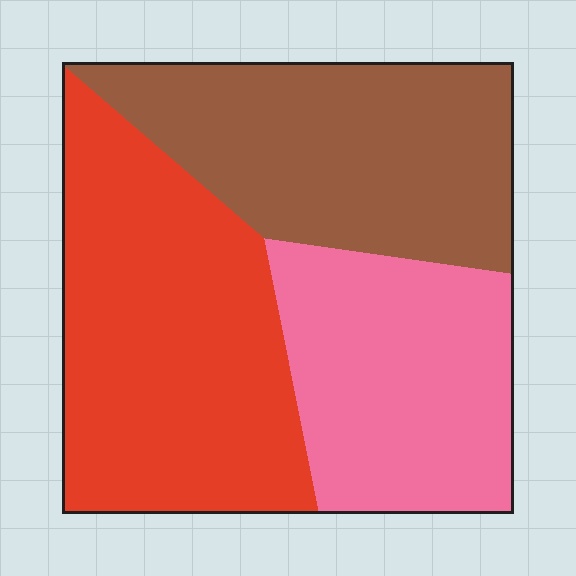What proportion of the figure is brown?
Brown takes up about one third (1/3) of the figure.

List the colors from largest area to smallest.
From largest to smallest: red, brown, pink.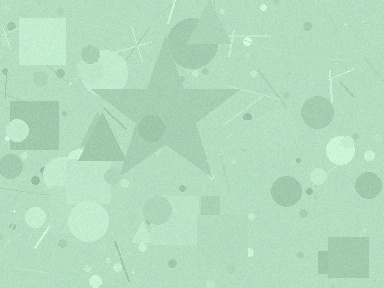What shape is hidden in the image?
A star is hidden in the image.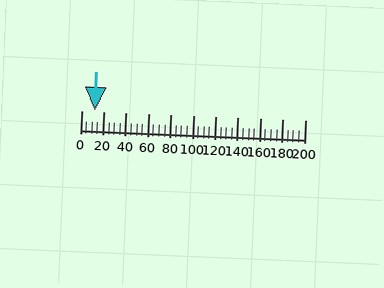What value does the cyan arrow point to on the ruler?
The cyan arrow points to approximately 12.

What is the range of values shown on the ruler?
The ruler shows values from 0 to 200.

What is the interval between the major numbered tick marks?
The major tick marks are spaced 20 units apart.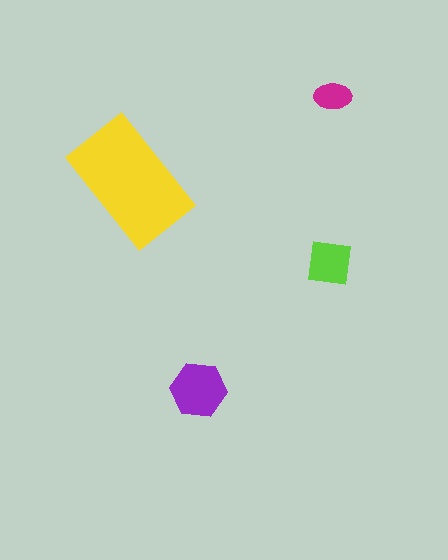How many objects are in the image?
There are 4 objects in the image.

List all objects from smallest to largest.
The magenta ellipse, the lime square, the purple hexagon, the yellow rectangle.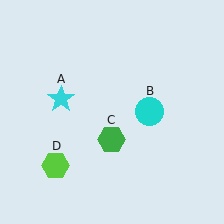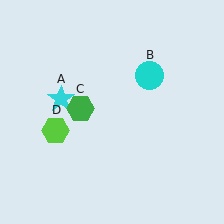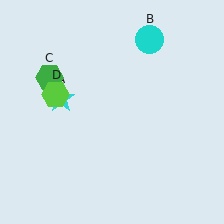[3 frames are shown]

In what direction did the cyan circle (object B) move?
The cyan circle (object B) moved up.